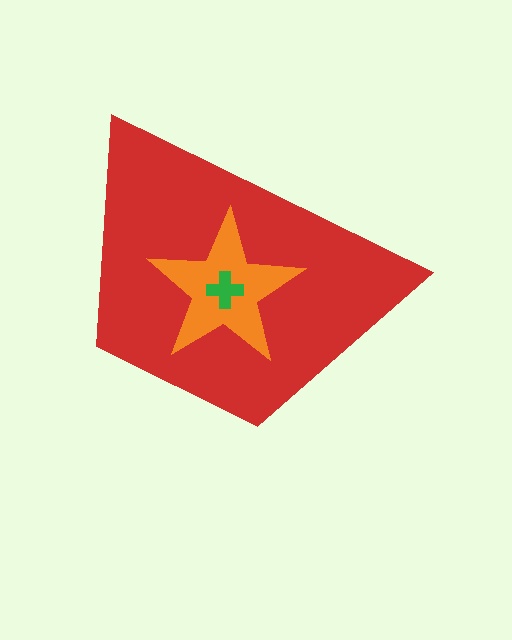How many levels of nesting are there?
3.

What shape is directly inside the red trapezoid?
The orange star.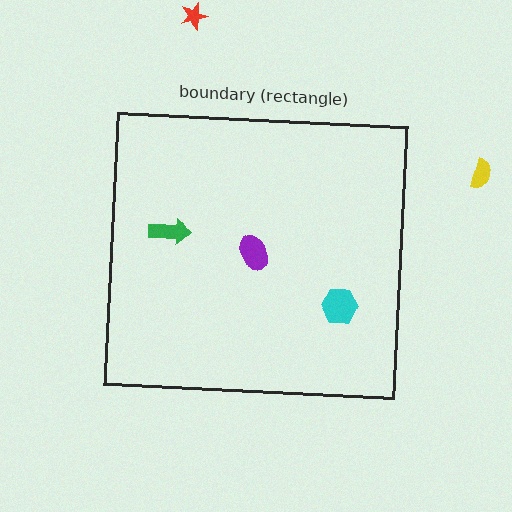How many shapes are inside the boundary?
3 inside, 2 outside.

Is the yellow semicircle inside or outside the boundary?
Outside.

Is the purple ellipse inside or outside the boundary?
Inside.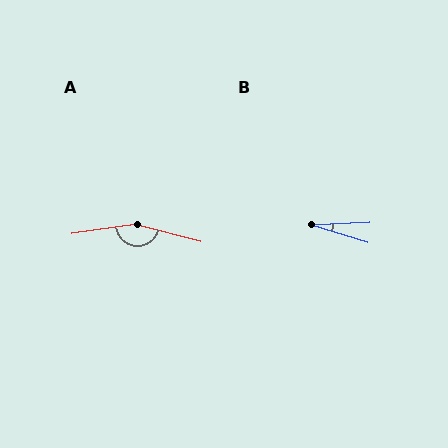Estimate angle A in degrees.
Approximately 157 degrees.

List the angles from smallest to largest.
B (20°), A (157°).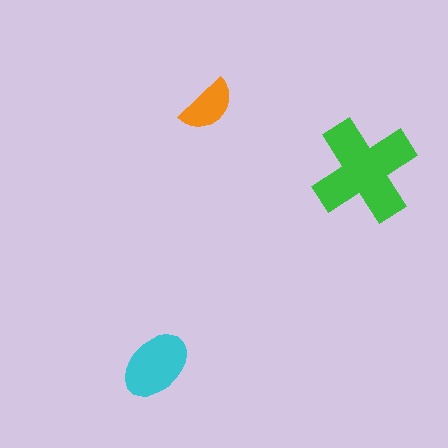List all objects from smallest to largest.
The orange semicircle, the cyan ellipse, the green cross.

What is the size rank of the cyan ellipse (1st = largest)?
2nd.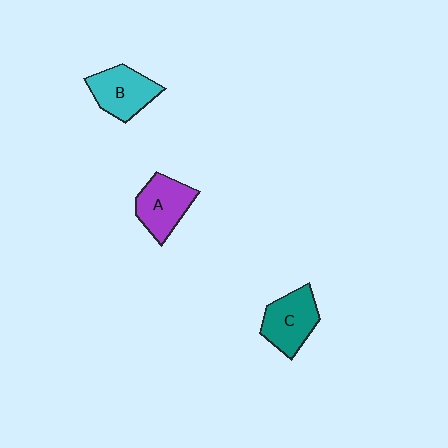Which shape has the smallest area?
Shape A (purple).